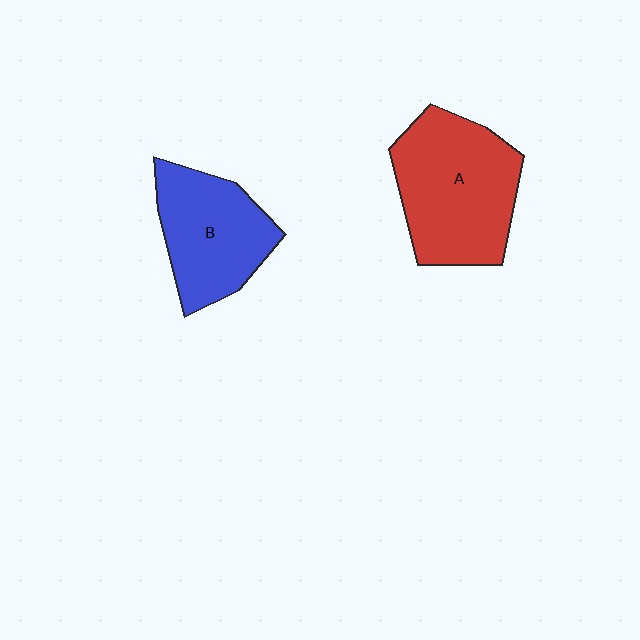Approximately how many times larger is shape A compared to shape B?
Approximately 1.3 times.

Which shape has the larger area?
Shape A (red).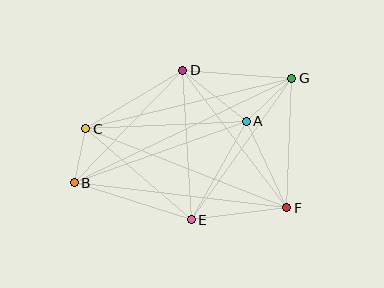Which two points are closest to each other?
Points B and C are closest to each other.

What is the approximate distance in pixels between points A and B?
The distance between A and B is approximately 182 pixels.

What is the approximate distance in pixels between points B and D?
The distance between B and D is approximately 156 pixels.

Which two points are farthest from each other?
Points B and G are farthest from each other.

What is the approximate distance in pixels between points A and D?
The distance between A and D is approximately 82 pixels.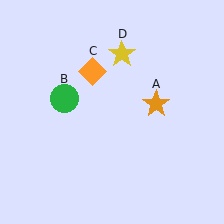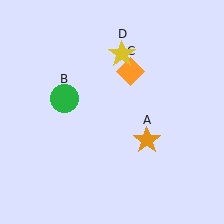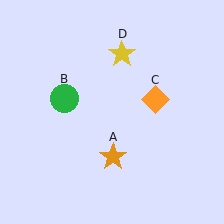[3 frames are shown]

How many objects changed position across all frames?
2 objects changed position: orange star (object A), orange diamond (object C).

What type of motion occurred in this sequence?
The orange star (object A), orange diamond (object C) rotated clockwise around the center of the scene.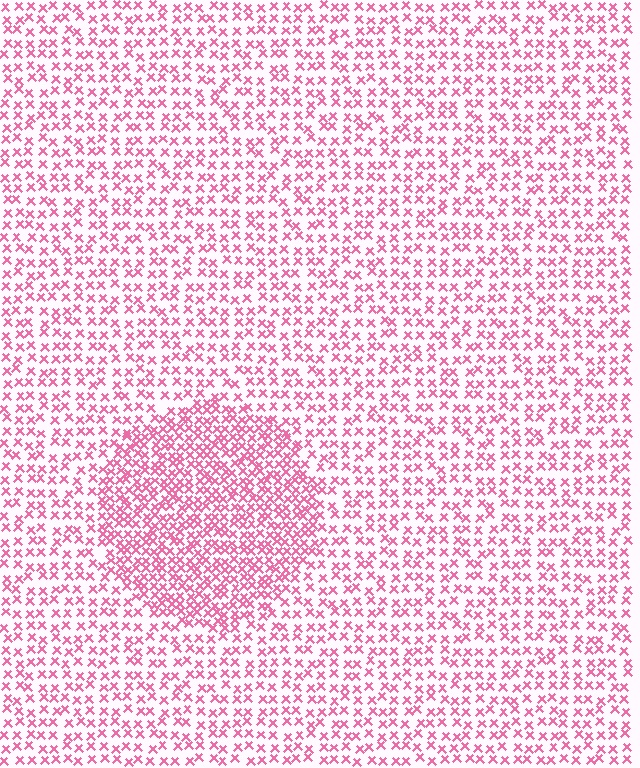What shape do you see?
I see a circle.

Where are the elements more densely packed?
The elements are more densely packed inside the circle boundary.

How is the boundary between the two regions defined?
The boundary is defined by a change in element density (approximately 1.9x ratio). All elements are the same color, size, and shape.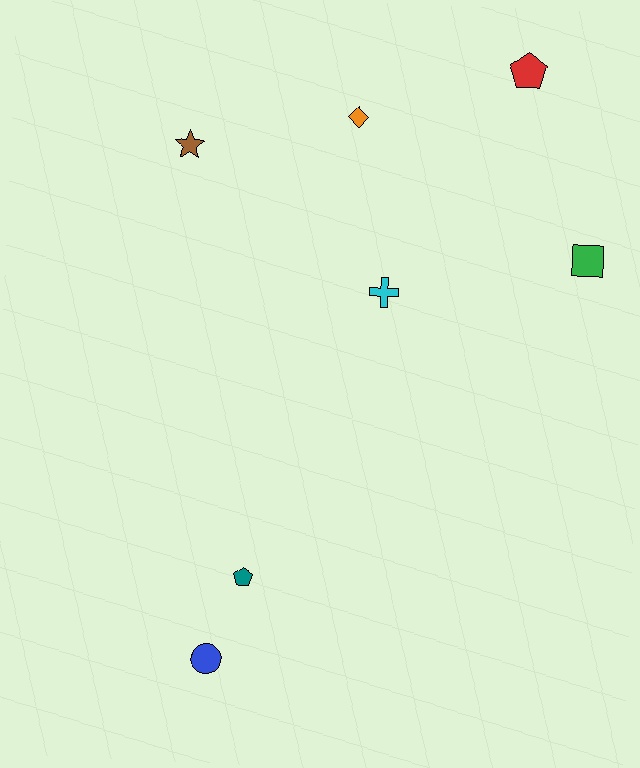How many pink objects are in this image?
There are no pink objects.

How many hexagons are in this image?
There are no hexagons.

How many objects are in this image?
There are 7 objects.